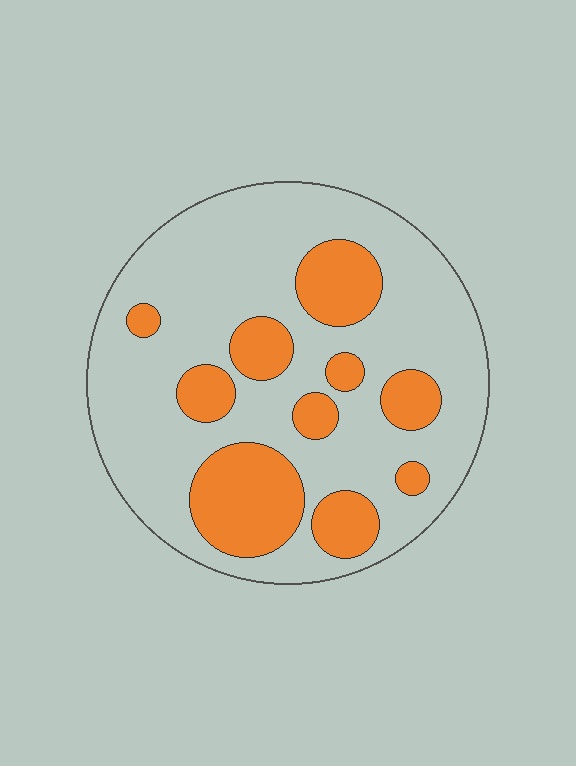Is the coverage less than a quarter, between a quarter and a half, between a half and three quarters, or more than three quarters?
Between a quarter and a half.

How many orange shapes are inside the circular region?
10.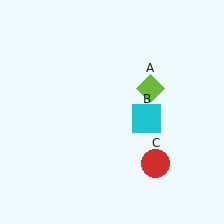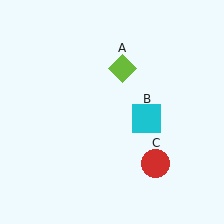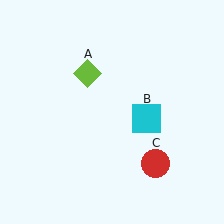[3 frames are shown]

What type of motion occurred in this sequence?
The lime diamond (object A) rotated counterclockwise around the center of the scene.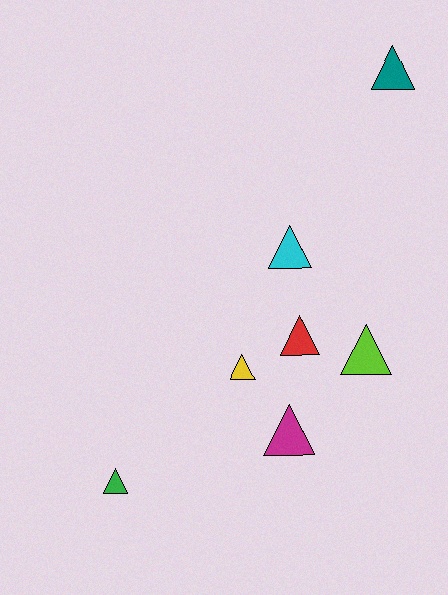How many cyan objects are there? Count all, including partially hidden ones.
There is 1 cyan object.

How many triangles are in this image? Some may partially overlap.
There are 7 triangles.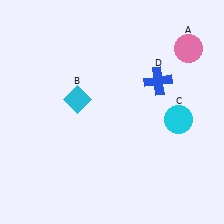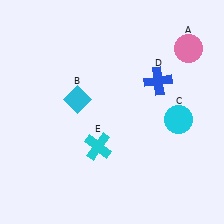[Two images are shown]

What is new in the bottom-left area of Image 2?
A cyan cross (E) was added in the bottom-left area of Image 2.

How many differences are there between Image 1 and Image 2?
There is 1 difference between the two images.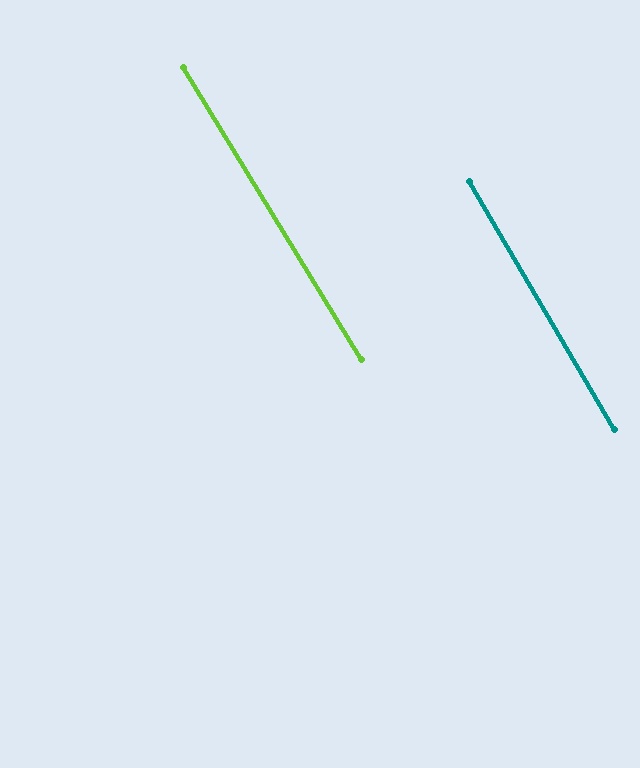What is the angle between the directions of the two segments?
Approximately 1 degree.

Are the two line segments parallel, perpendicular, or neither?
Parallel — their directions differ by only 1.0°.